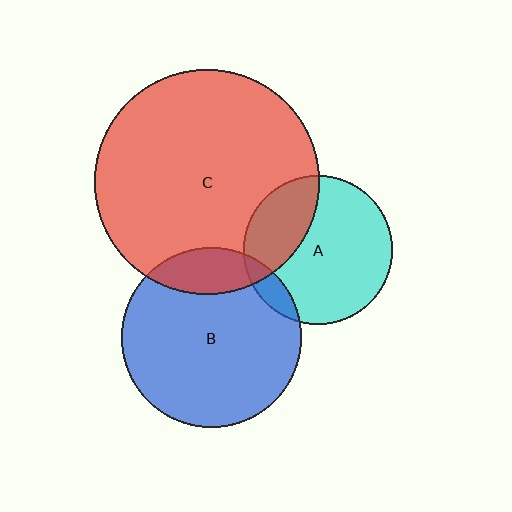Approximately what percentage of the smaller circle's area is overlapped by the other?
Approximately 30%.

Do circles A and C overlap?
Yes.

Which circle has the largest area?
Circle C (red).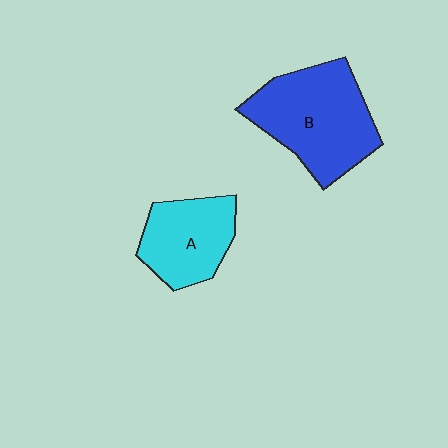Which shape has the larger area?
Shape B (blue).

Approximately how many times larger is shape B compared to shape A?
Approximately 1.5 times.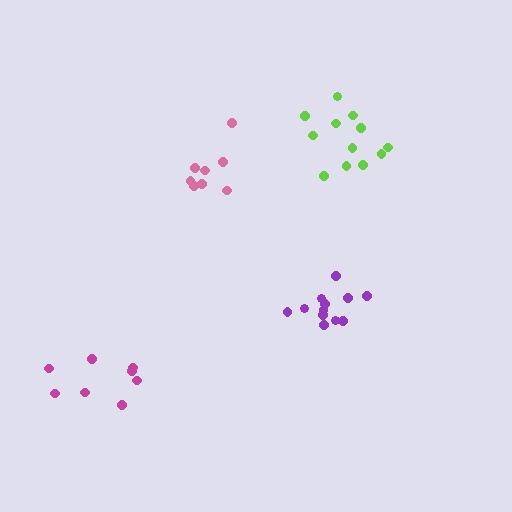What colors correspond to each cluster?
The clusters are colored: magenta, lime, purple, pink.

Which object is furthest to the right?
The lime cluster is rightmost.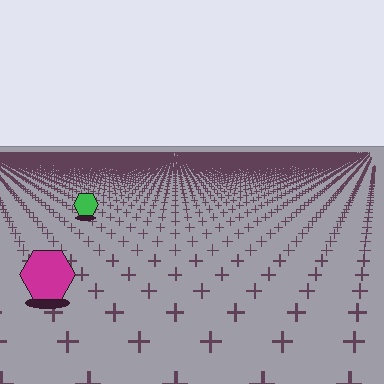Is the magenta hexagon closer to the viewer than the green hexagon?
Yes. The magenta hexagon is closer — you can tell from the texture gradient: the ground texture is coarser near it.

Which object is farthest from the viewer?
The green hexagon is farthest from the viewer. It appears smaller and the ground texture around it is denser.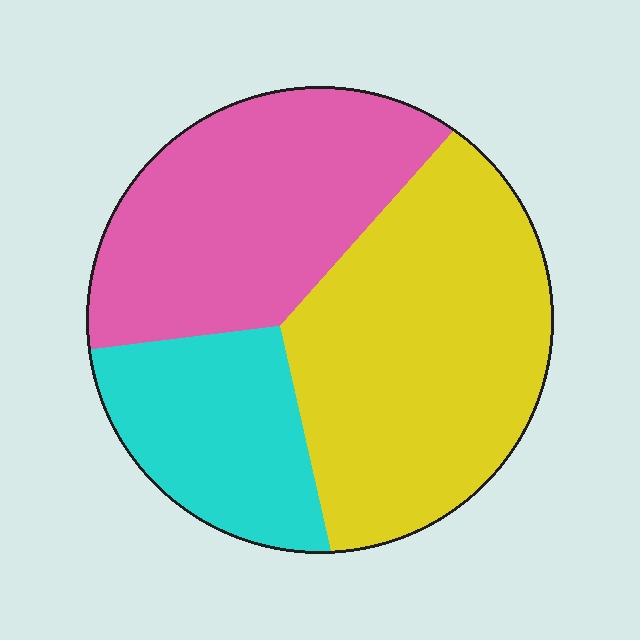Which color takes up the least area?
Cyan, at roughly 20%.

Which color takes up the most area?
Yellow, at roughly 45%.